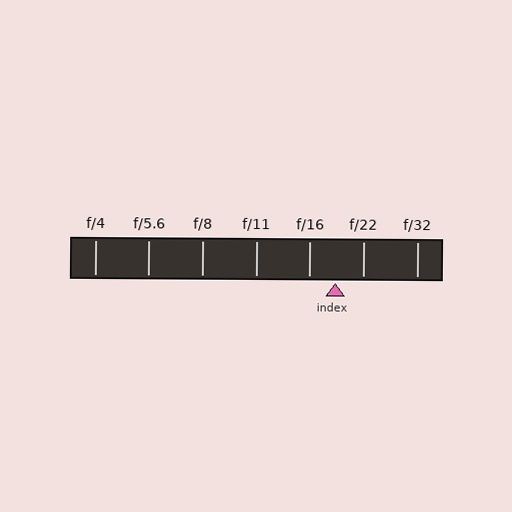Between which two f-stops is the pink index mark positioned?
The index mark is between f/16 and f/22.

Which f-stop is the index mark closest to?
The index mark is closest to f/16.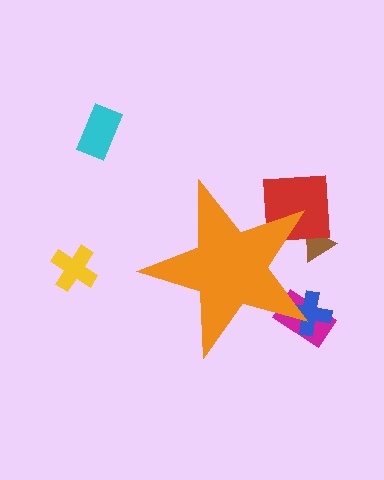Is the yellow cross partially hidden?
No, the yellow cross is fully visible.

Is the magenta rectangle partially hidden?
Yes, the magenta rectangle is partially hidden behind the orange star.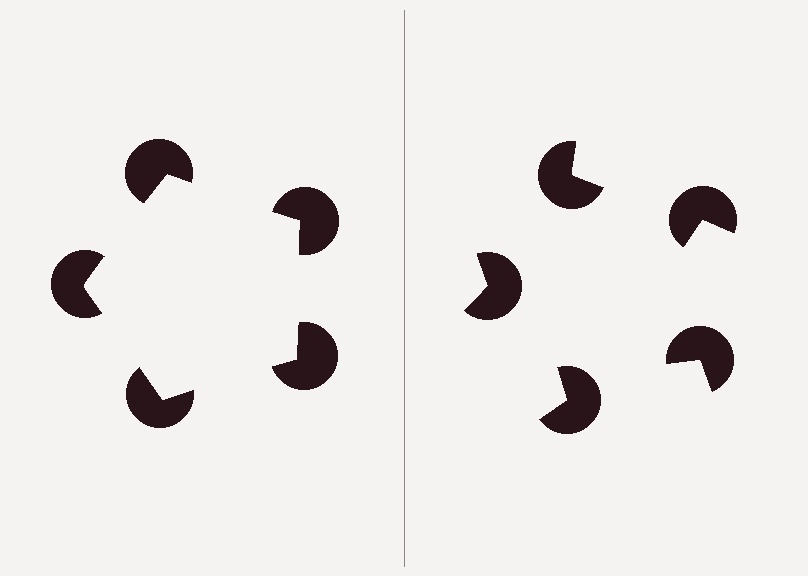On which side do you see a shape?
An illusory pentagon appears on the left side. On the right side the wedge cuts are rotated, so no coherent shape forms.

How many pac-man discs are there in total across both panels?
10 — 5 on each side.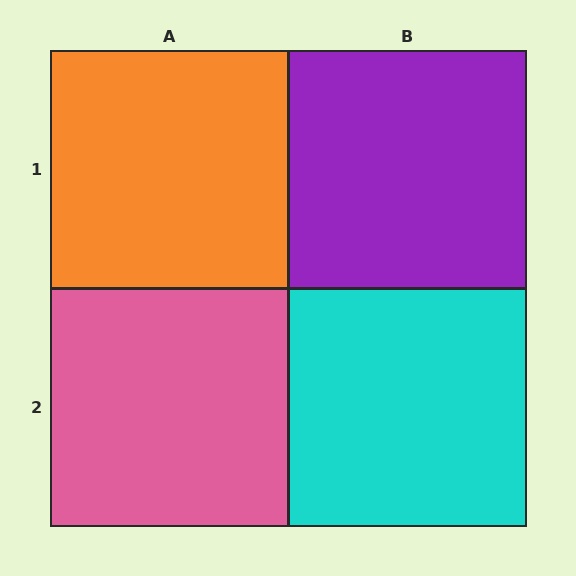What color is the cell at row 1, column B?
Purple.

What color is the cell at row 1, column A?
Orange.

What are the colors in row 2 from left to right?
Pink, cyan.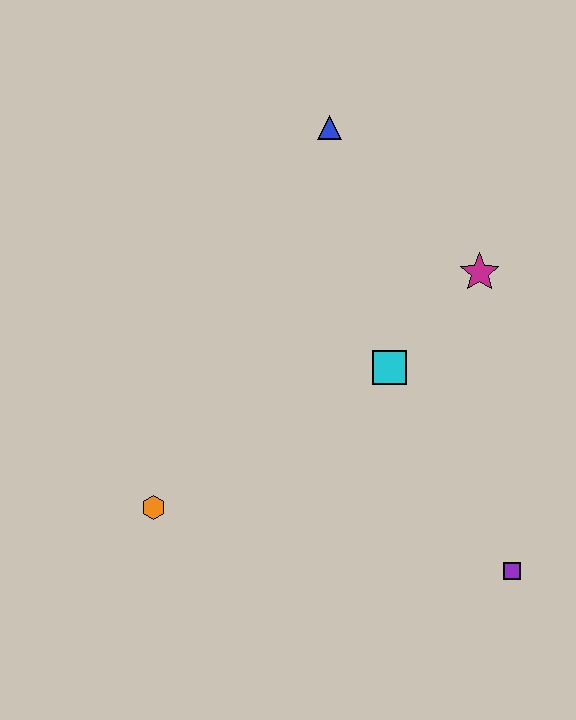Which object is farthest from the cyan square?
The orange hexagon is farthest from the cyan square.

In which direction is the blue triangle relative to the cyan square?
The blue triangle is above the cyan square.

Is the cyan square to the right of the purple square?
No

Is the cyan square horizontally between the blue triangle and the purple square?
Yes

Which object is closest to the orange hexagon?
The cyan square is closest to the orange hexagon.